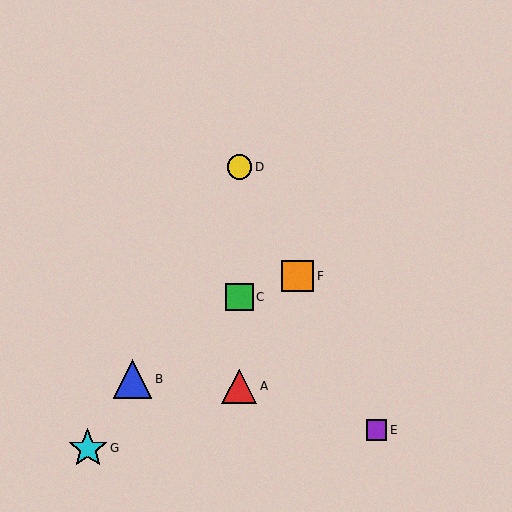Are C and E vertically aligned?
No, C is at x≈239 and E is at x≈377.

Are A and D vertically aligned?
Yes, both are at x≈239.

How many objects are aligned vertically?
3 objects (A, C, D) are aligned vertically.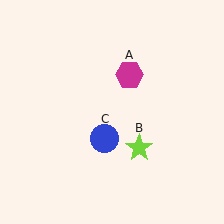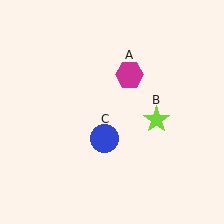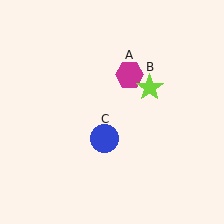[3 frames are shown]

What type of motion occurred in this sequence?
The lime star (object B) rotated counterclockwise around the center of the scene.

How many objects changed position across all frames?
1 object changed position: lime star (object B).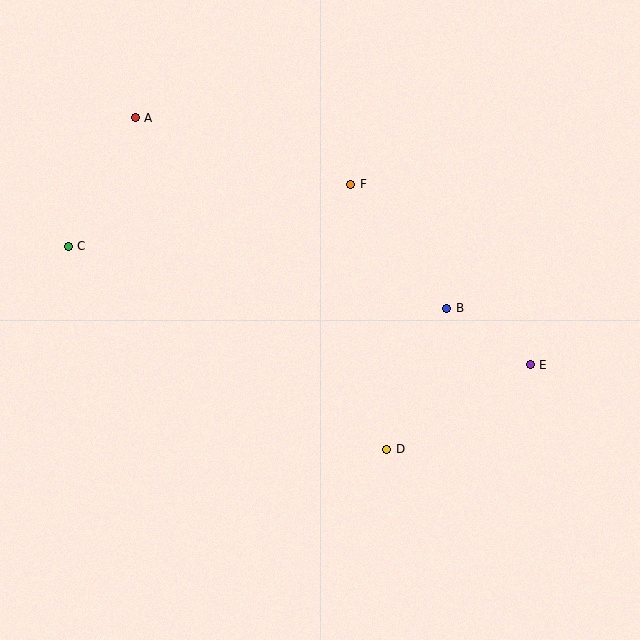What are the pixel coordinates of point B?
Point B is at (447, 308).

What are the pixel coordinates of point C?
Point C is at (68, 246).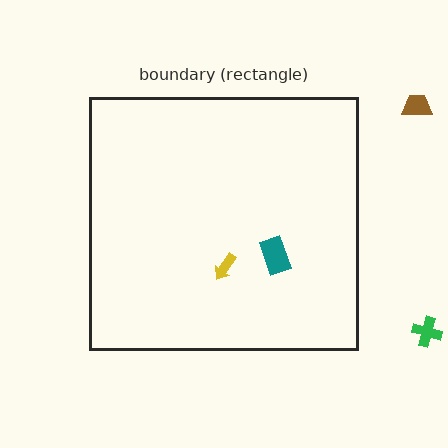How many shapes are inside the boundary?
2 inside, 2 outside.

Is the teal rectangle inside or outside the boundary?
Inside.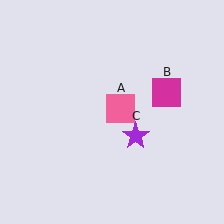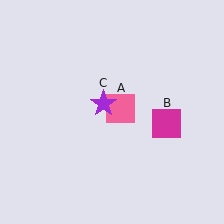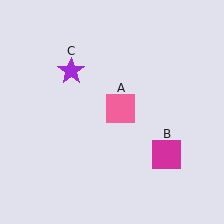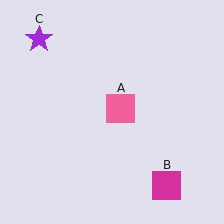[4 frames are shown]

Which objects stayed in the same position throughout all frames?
Pink square (object A) remained stationary.